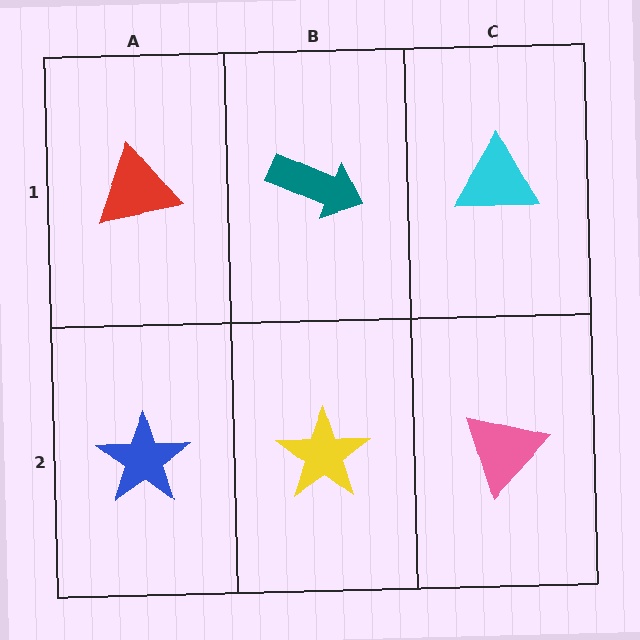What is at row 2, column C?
A pink triangle.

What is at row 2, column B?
A yellow star.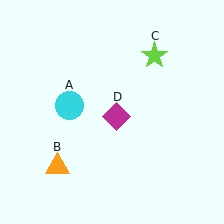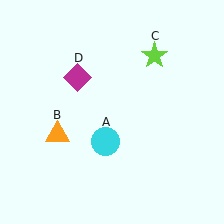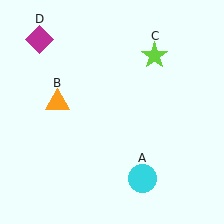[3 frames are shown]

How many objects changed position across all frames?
3 objects changed position: cyan circle (object A), orange triangle (object B), magenta diamond (object D).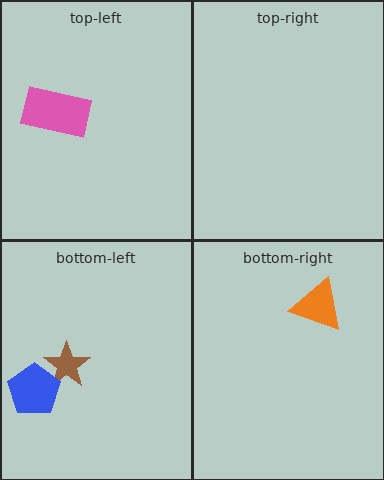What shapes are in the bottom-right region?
The orange triangle.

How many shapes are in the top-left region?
1.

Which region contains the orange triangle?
The bottom-right region.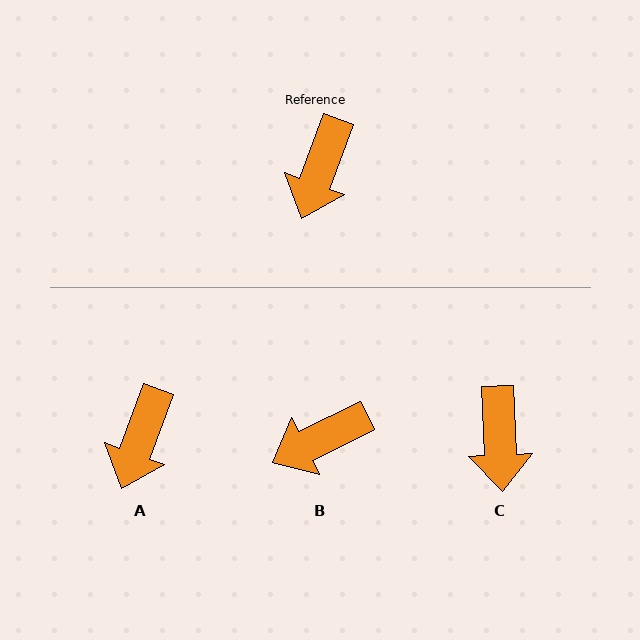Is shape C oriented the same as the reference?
No, it is off by about 23 degrees.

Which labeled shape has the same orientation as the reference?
A.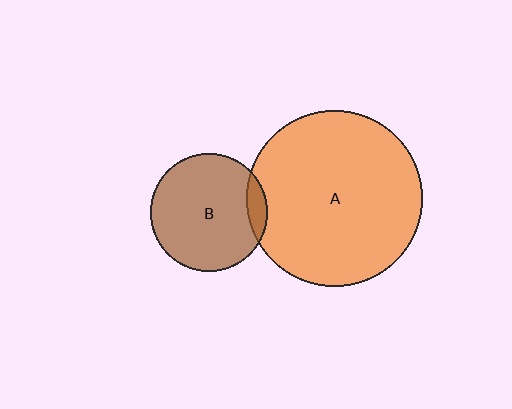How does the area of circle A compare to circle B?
Approximately 2.2 times.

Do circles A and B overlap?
Yes.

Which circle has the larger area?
Circle A (orange).